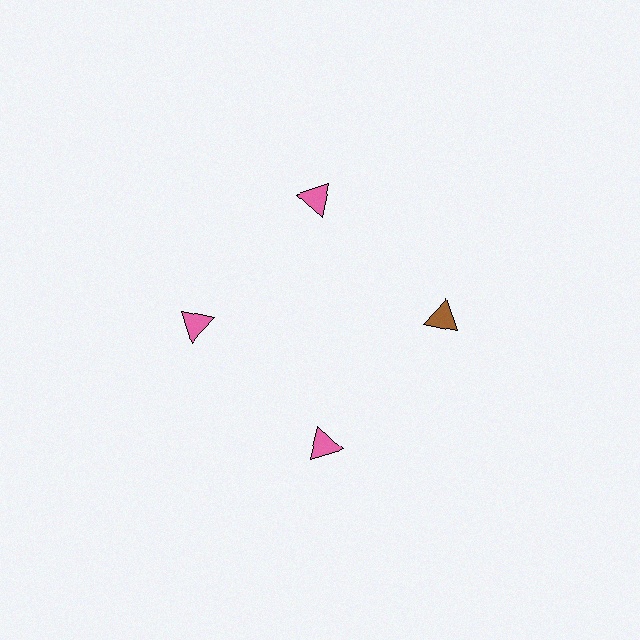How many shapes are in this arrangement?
There are 4 shapes arranged in a ring pattern.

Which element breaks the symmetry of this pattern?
The brown triangle at roughly the 3 o'clock position breaks the symmetry. All other shapes are pink triangles.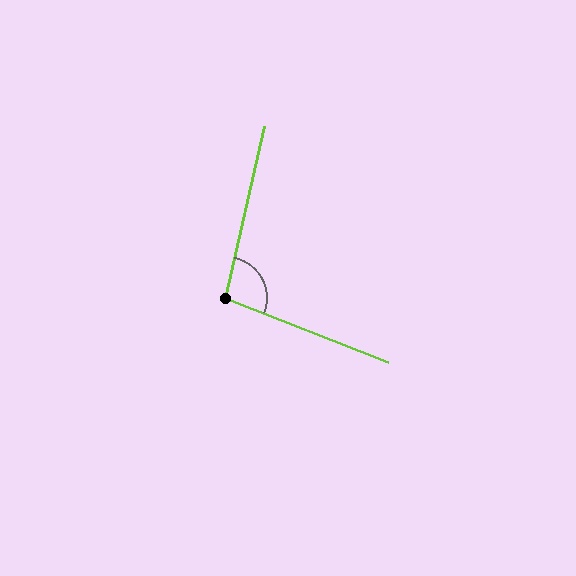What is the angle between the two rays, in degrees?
Approximately 99 degrees.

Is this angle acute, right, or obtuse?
It is obtuse.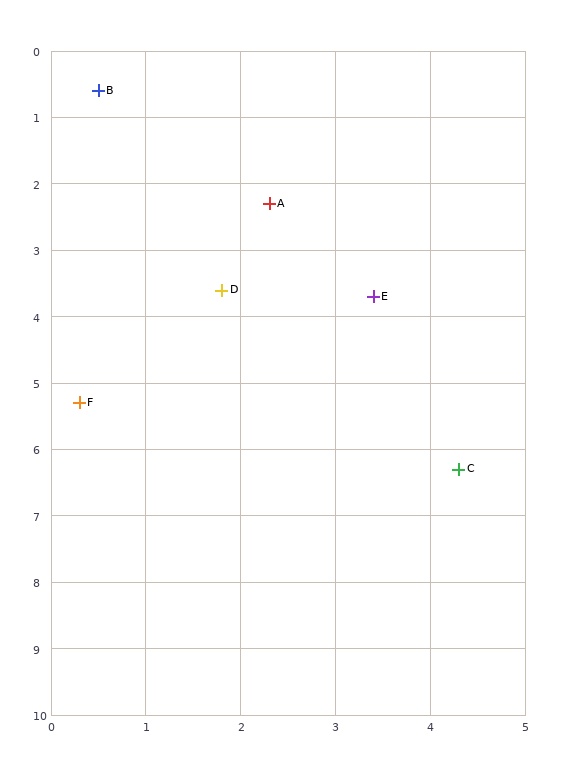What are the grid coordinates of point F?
Point F is at approximately (0.3, 5.3).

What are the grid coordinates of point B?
Point B is at approximately (0.5, 0.6).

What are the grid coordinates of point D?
Point D is at approximately (1.8, 3.6).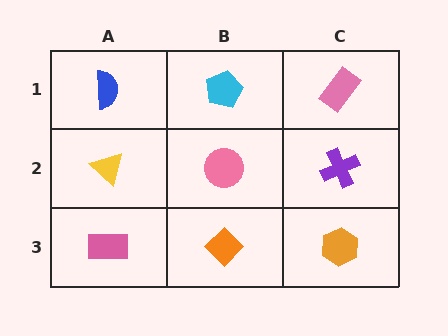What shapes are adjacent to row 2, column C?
A pink rectangle (row 1, column C), an orange hexagon (row 3, column C), a pink circle (row 2, column B).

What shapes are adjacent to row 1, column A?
A yellow triangle (row 2, column A), a cyan pentagon (row 1, column B).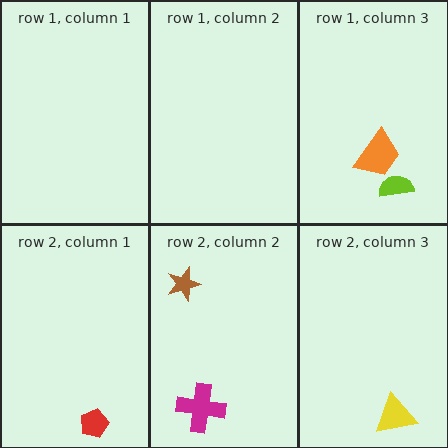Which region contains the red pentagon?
The row 2, column 1 region.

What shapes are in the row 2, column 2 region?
The magenta cross, the brown star.